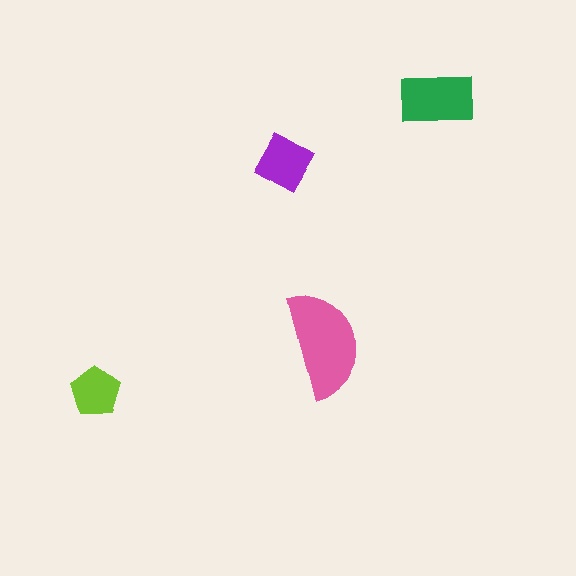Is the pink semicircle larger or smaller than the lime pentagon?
Larger.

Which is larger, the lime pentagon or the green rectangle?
The green rectangle.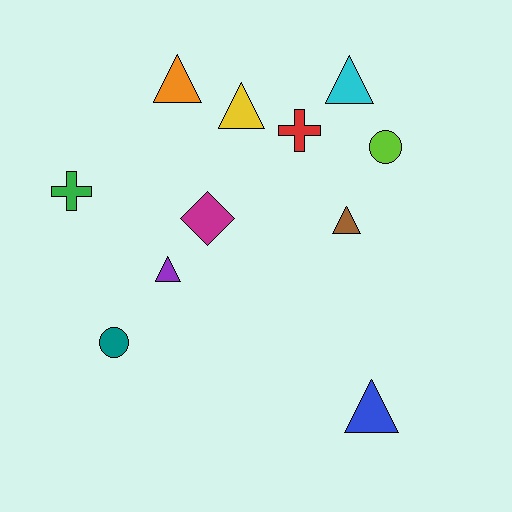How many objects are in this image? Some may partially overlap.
There are 11 objects.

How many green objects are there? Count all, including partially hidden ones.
There is 1 green object.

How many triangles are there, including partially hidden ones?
There are 6 triangles.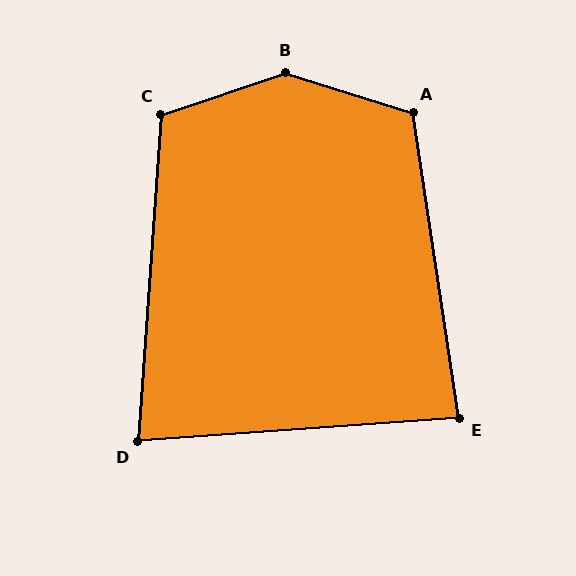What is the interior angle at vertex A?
Approximately 116 degrees (obtuse).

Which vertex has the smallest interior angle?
D, at approximately 82 degrees.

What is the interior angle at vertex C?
Approximately 113 degrees (obtuse).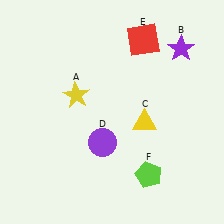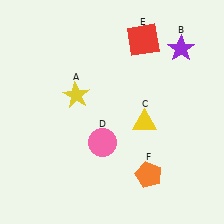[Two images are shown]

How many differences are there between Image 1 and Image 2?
There are 2 differences between the two images.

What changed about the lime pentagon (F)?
In Image 1, F is lime. In Image 2, it changed to orange.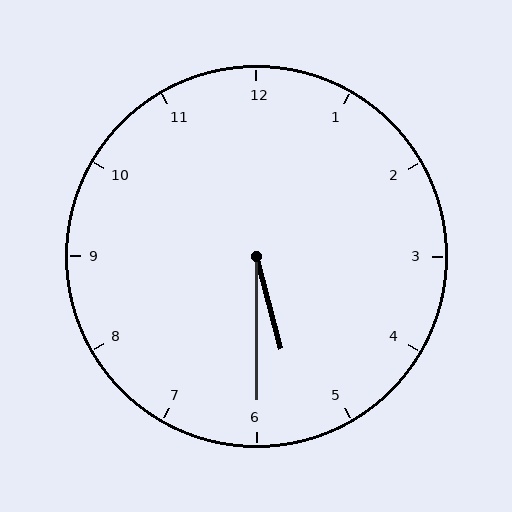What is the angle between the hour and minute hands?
Approximately 15 degrees.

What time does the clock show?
5:30.